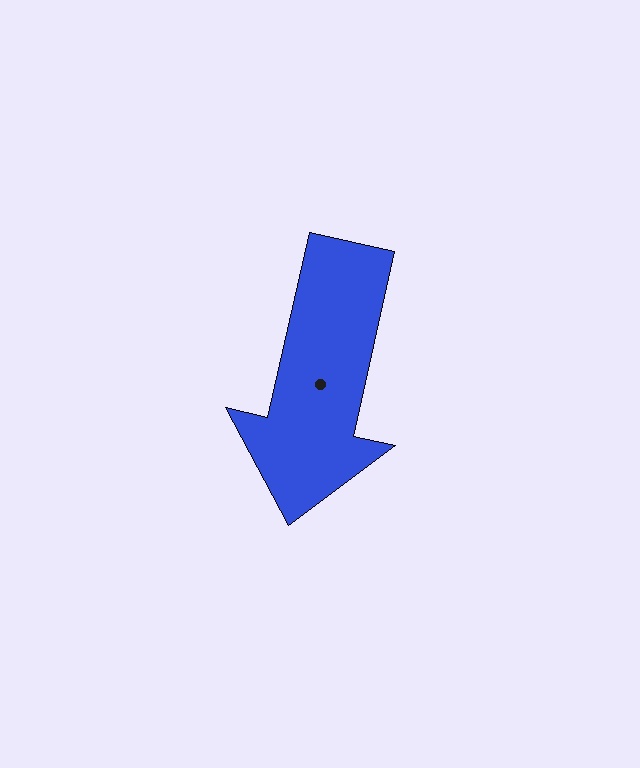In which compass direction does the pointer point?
South.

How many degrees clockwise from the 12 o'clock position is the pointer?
Approximately 193 degrees.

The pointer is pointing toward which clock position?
Roughly 6 o'clock.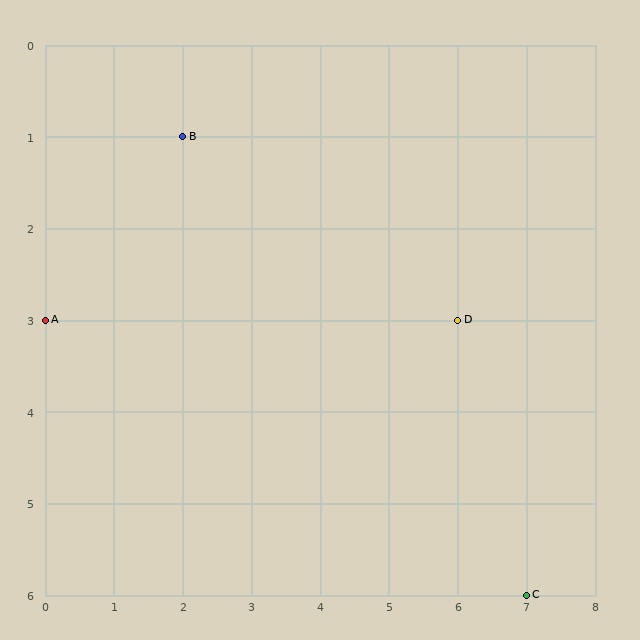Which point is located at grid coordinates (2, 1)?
Point B is at (2, 1).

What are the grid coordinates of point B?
Point B is at grid coordinates (2, 1).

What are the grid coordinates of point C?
Point C is at grid coordinates (7, 6).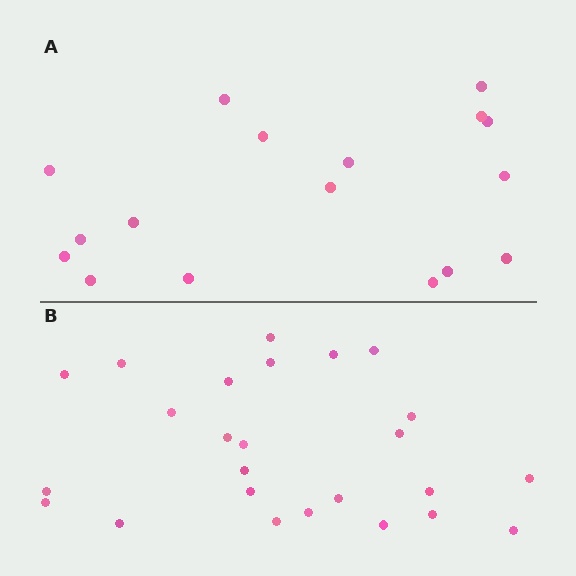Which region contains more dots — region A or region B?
Region B (the bottom region) has more dots.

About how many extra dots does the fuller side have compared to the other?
Region B has roughly 8 or so more dots than region A.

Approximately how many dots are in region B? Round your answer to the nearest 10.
About 20 dots. (The exact count is 25, which rounds to 20.)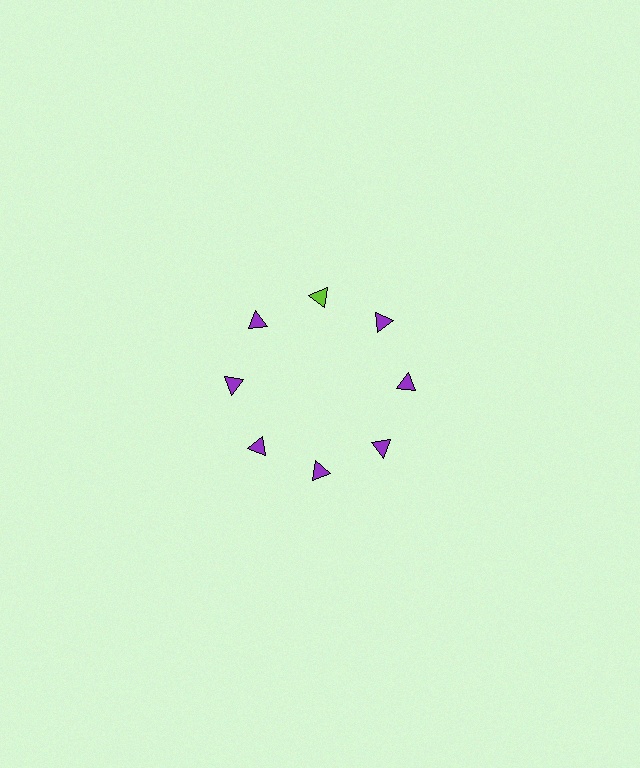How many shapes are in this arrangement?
There are 8 shapes arranged in a ring pattern.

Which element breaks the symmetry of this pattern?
The lime triangle at roughly the 12 o'clock position breaks the symmetry. All other shapes are purple triangles.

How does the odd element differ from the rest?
It has a different color: lime instead of purple.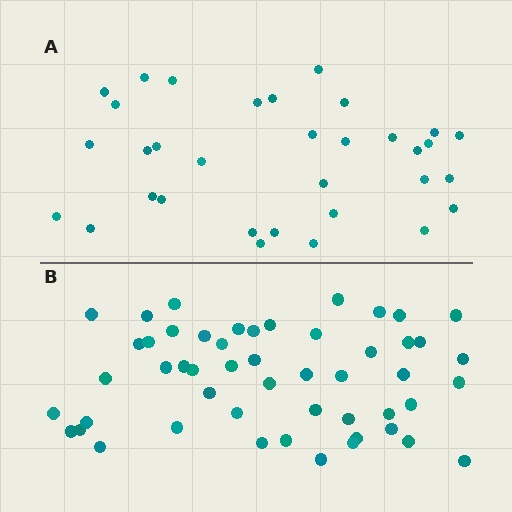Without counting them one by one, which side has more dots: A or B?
Region B (the bottom region) has more dots.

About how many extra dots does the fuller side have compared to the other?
Region B has approximately 20 more dots than region A.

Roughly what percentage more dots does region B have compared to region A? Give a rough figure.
About 55% more.